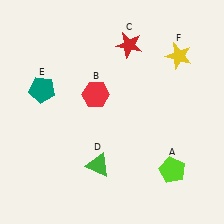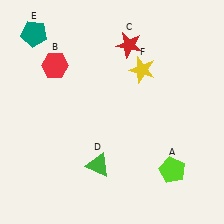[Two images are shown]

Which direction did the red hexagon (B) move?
The red hexagon (B) moved left.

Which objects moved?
The objects that moved are: the red hexagon (B), the teal pentagon (E), the yellow star (F).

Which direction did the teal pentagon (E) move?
The teal pentagon (E) moved up.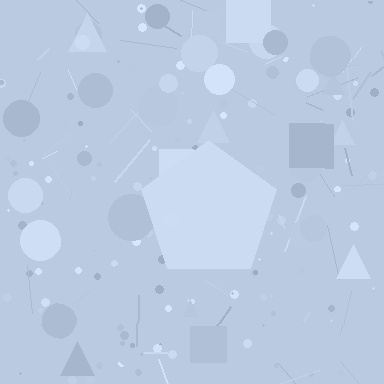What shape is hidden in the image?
A pentagon is hidden in the image.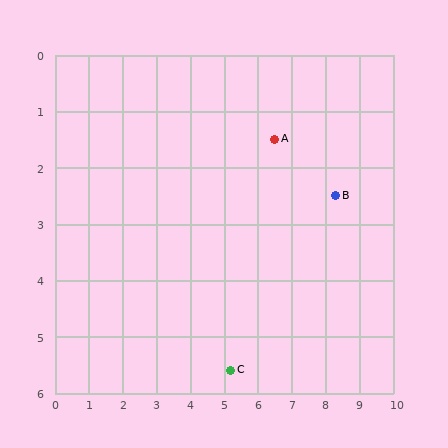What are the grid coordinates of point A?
Point A is at approximately (6.5, 1.5).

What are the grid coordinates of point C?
Point C is at approximately (5.2, 5.6).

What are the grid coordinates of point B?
Point B is at approximately (8.3, 2.5).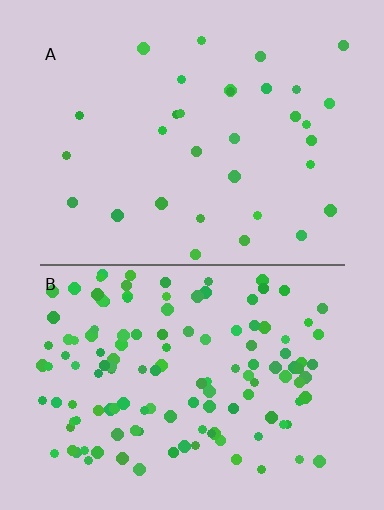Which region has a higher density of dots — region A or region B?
B (the bottom).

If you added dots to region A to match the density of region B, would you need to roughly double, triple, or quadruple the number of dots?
Approximately quadruple.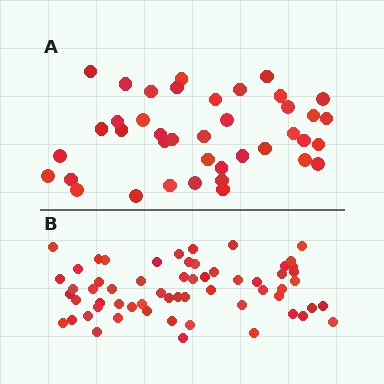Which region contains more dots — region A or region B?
Region B (the bottom region) has more dots.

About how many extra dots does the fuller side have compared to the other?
Region B has approximately 20 more dots than region A.